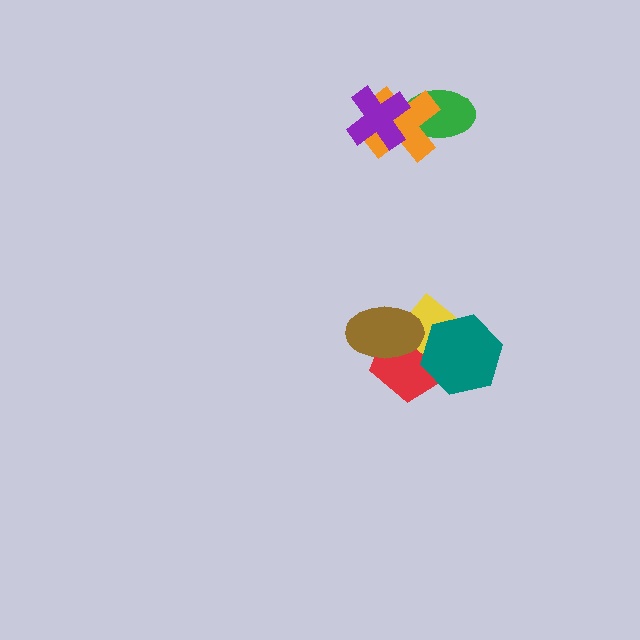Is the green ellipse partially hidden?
Yes, it is partially covered by another shape.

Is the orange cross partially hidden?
Yes, it is partially covered by another shape.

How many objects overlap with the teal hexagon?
2 objects overlap with the teal hexagon.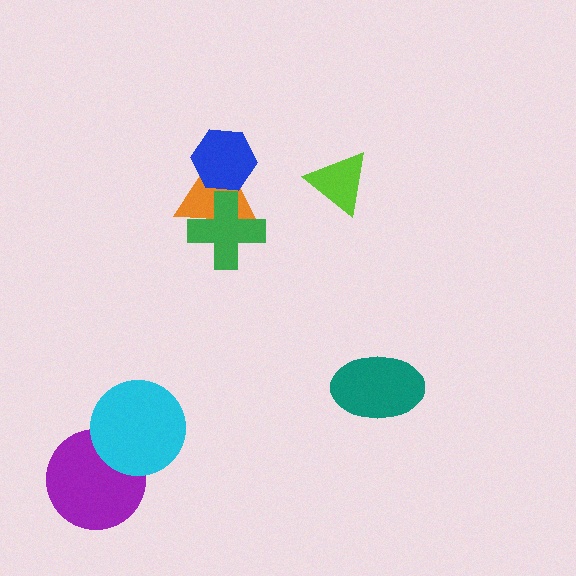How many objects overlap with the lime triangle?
0 objects overlap with the lime triangle.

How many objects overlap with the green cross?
1 object overlaps with the green cross.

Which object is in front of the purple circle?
The cyan circle is in front of the purple circle.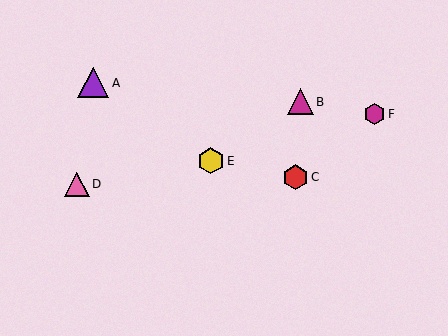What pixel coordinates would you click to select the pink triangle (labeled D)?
Click at (77, 184) to select the pink triangle D.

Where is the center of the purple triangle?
The center of the purple triangle is at (93, 83).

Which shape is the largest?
The purple triangle (labeled A) is the largest.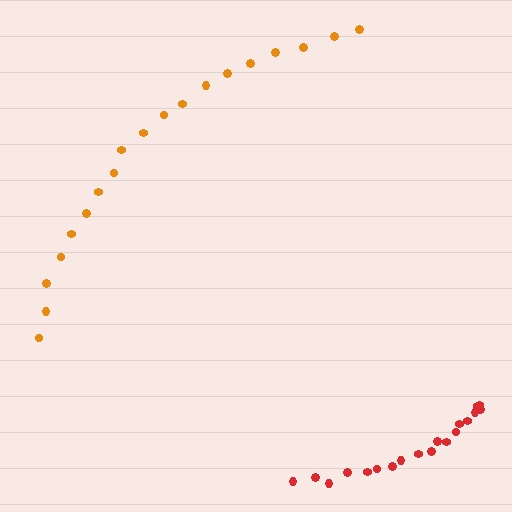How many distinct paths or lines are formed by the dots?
There are 2 distinct paths.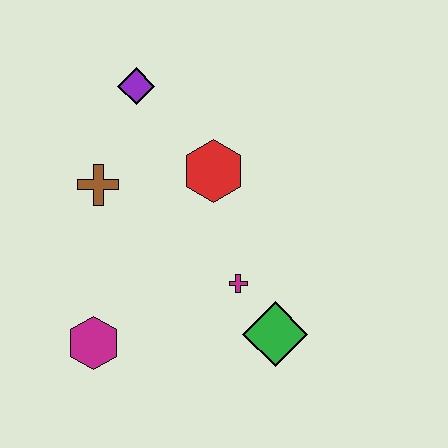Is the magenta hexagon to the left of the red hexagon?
Yes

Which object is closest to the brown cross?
The purple diamond is closest to the brown cross.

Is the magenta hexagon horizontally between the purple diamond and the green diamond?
No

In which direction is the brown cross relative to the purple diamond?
The brown cross is below the purple diamond.